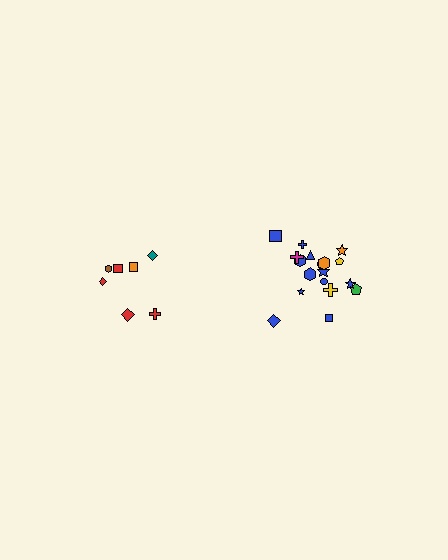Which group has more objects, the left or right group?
The right group.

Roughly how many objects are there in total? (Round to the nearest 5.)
Roughly 25 objects in total.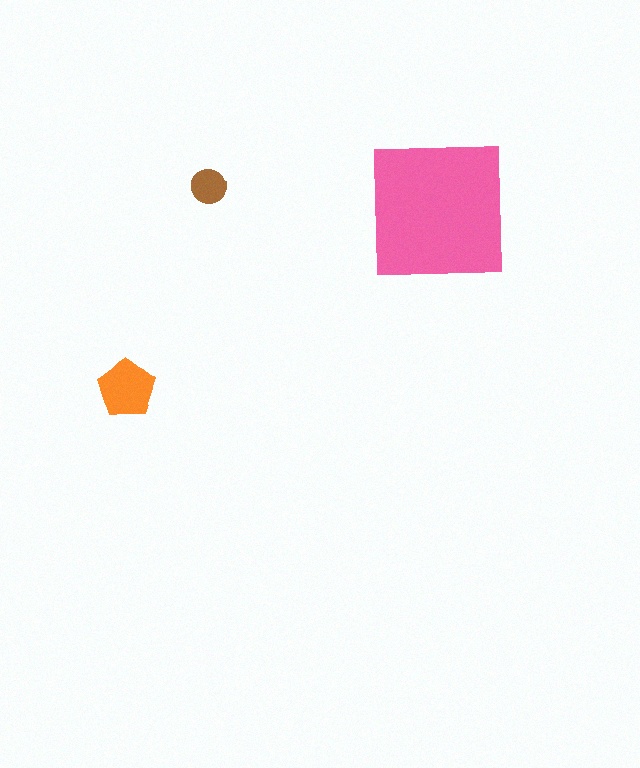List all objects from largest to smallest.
The pink square, the orange pentagon, the brown circle.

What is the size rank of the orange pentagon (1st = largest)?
2nd.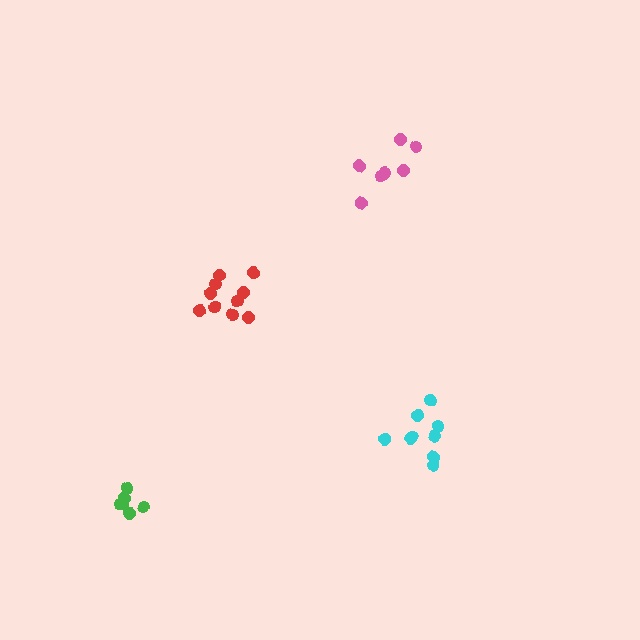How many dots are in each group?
Group 1: 7 dots, Group 2: 6 dots, Group 3: 9 dots, Group 4: 10 dots (32 total).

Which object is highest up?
The pink cluster is topmost.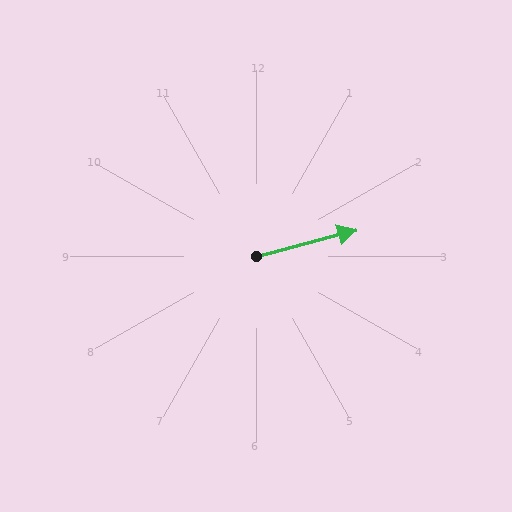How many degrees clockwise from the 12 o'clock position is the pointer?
Approximately 75 degrees.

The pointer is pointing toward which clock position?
Roughly 3 o'clock.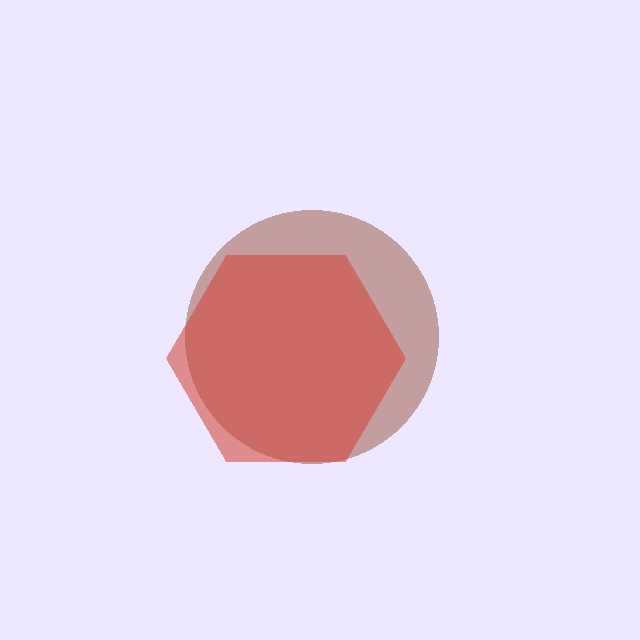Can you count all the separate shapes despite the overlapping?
Yes, there are 2 separate shapes.